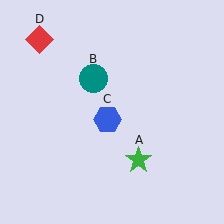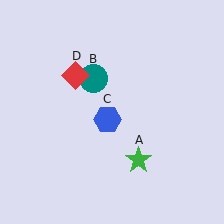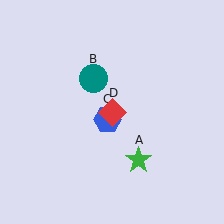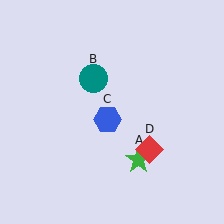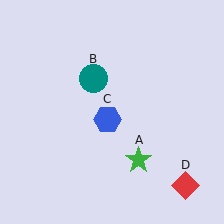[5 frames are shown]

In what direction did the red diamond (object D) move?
The red diamond (object D) moved down and to the right.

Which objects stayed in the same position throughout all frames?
Green star (object A) and teal circle (object B) and blue hexagon (object C) remained stationary.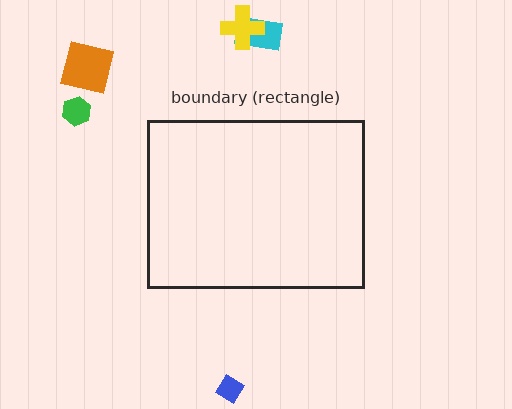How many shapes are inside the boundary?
0 inside, 5 outside.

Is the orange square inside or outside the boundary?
Outside.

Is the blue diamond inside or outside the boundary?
Outside.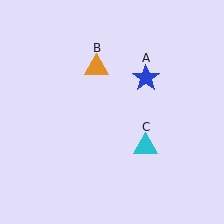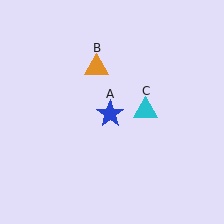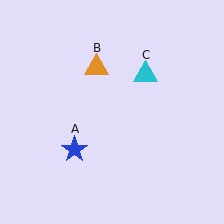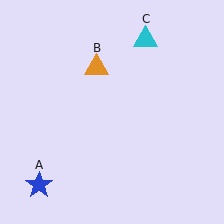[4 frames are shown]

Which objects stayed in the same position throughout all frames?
Orange triangle (object B) remained stationary.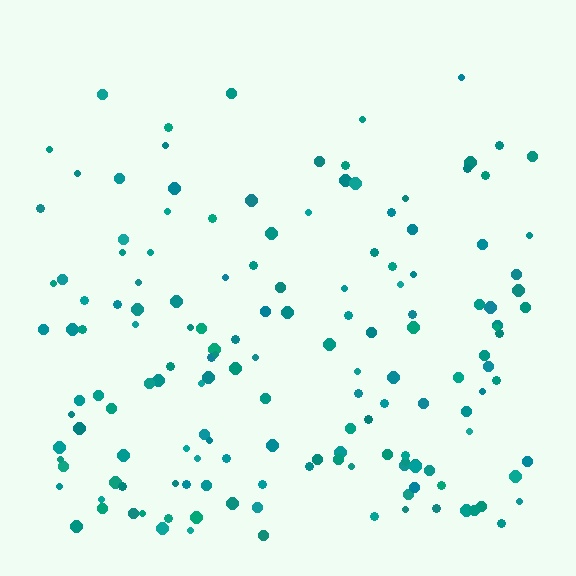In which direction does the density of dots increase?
From top to bottom, with the bottom side densest.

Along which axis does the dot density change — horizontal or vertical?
Vertical.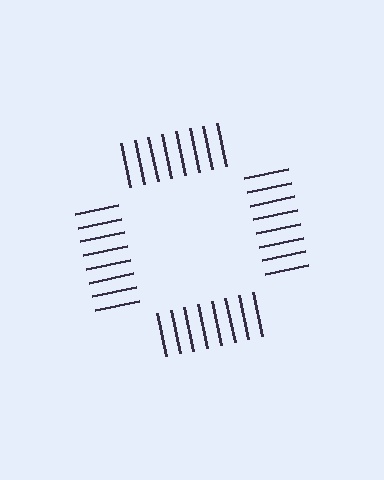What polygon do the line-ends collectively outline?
An illusory square — the line segments terminate on its edges but no continuous stroke is drawn.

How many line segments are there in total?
32 — 8 along each of the 4 edges.